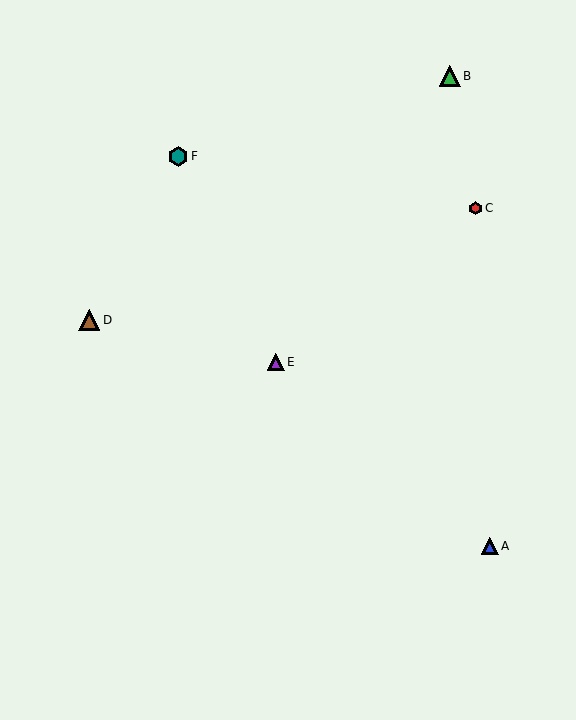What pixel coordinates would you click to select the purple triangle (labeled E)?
Click at (276, 362) to select the purple triangle E.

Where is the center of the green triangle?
The center of the green triangle is at (450, 76).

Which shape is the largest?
The brown triangle (labeled D) is the largest.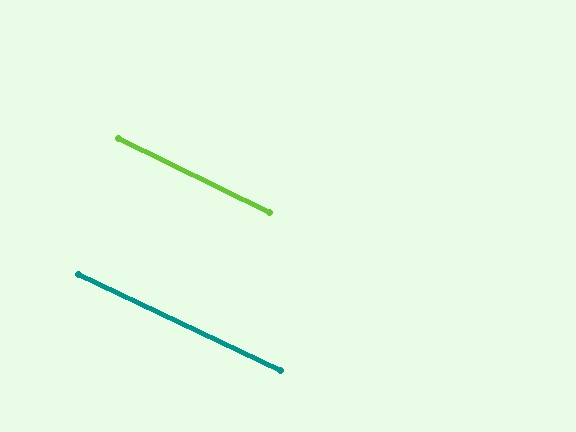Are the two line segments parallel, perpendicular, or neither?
Parallel — their directions differ by only 0.6°.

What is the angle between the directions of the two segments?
Approximately 1 degree.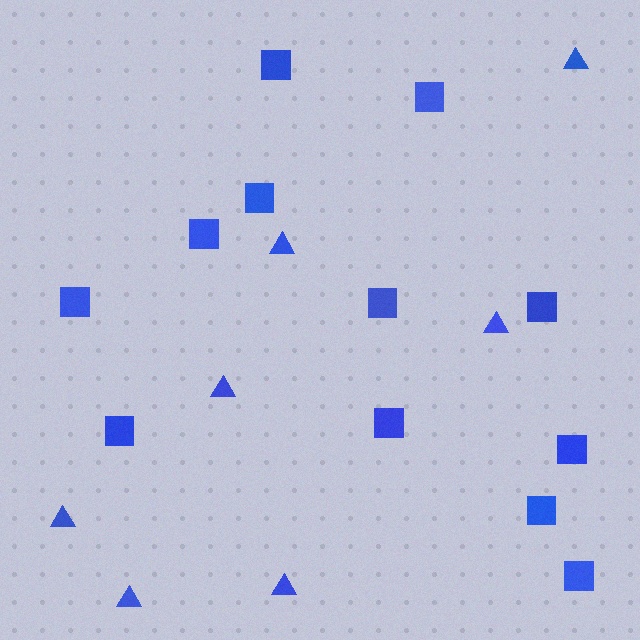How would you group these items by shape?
There are 2 groups: one group of triangles (7) and one group of squares (12).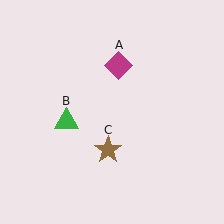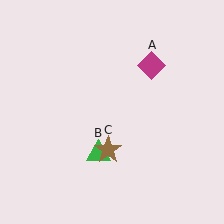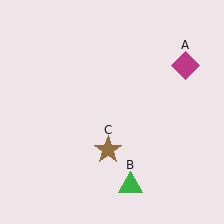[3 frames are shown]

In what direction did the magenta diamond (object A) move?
The magenta diamond (object A) moved right.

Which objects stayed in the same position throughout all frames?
Brown star (object C) remained stationary.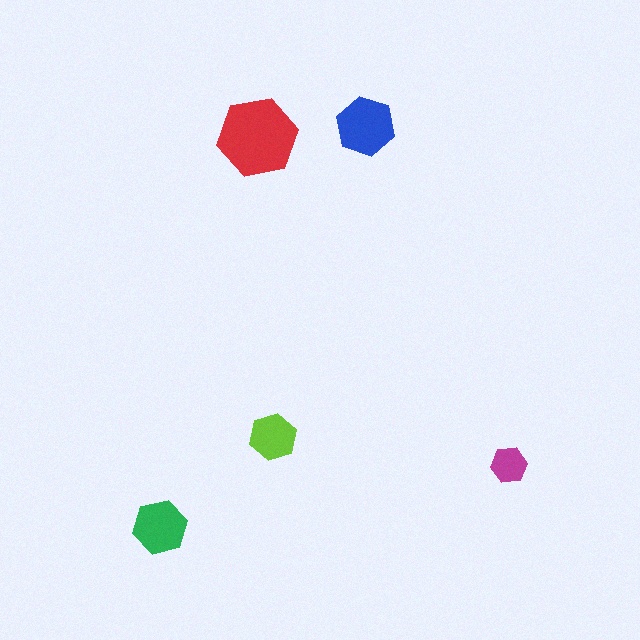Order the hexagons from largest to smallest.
the red one, the blue one, the green one, the lime one, the magenta one.